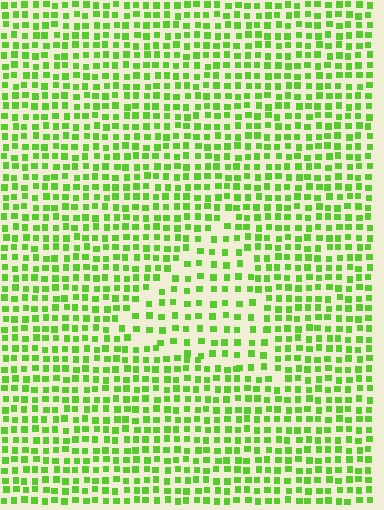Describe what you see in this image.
The image contains small lime elements arranged at two different densities. A triangle-shaped region is visible where the elements are less densely packed than the surrounding area.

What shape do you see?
I see a triangle.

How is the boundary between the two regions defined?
The boundary is defined by a change in element density (approximately 1.6x ratio). All elements are the same color, size, and shape.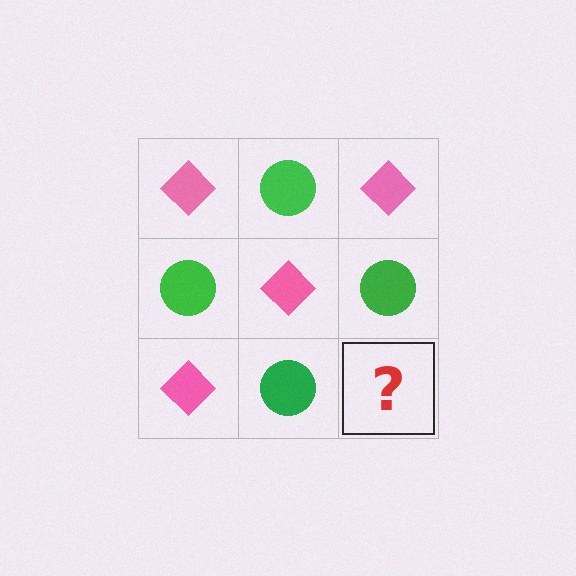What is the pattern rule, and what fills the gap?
The rule is that it alternates pink diamond and green circle in a checkerboard pattern. The gap should be filled with a pink diamond.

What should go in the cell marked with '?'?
The missing cell should contain a pink diamond.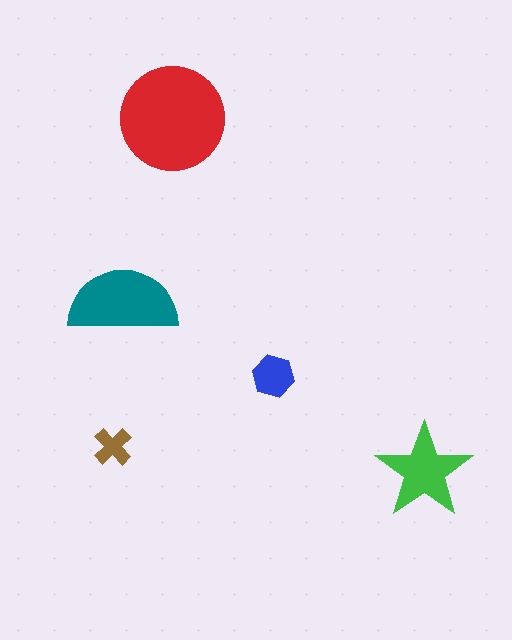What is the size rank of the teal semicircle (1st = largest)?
2nd.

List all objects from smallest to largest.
The brown cross, the blue hexagon, the green star, the teal semicircle, the red circle.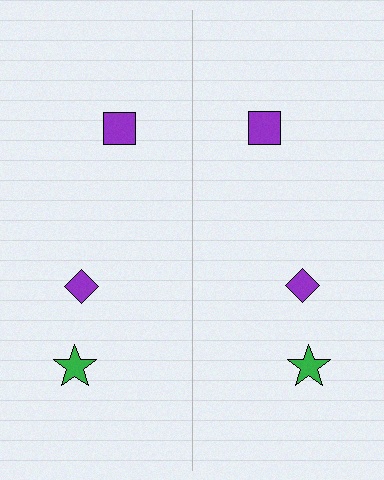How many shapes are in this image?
There are 6 shapes in this image.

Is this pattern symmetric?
Yes, this pattern has bilateral (reflection) symmetry.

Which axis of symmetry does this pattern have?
The pattern has a vertical axis of symmetry running through the center of the image.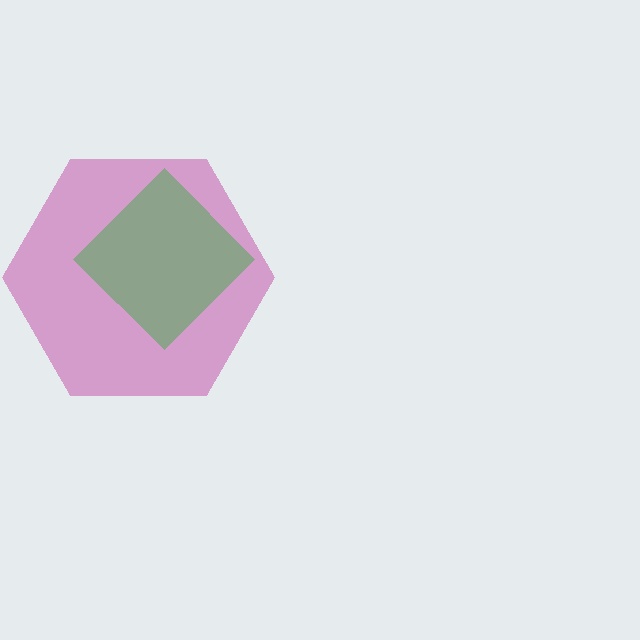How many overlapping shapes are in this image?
There are 2 overlapping shapes in the image.